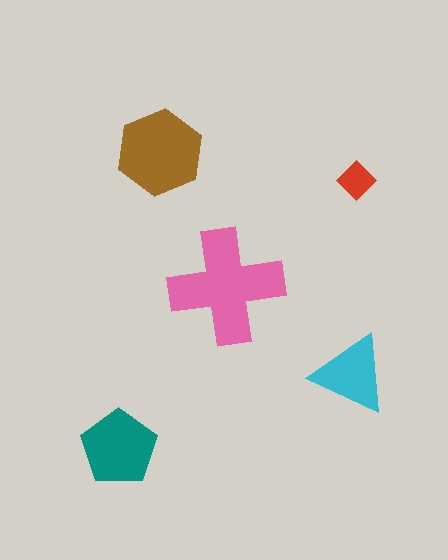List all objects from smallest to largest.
The red diamond, the cyan triangle, the teal pentagon, the brown hexagon, the pink cross.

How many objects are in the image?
There are 5 objects in the image.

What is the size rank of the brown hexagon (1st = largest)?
2nd.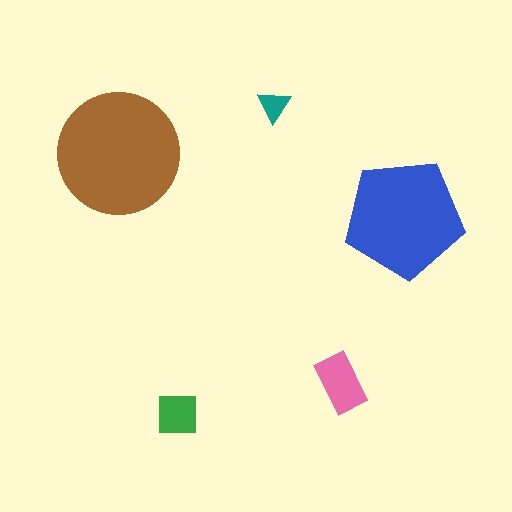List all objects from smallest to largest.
The teal triangle, the green square, the pink rectangle, the blue pentagon, the brown circle.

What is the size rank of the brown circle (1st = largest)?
1st.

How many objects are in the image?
There are 5 objects in the image.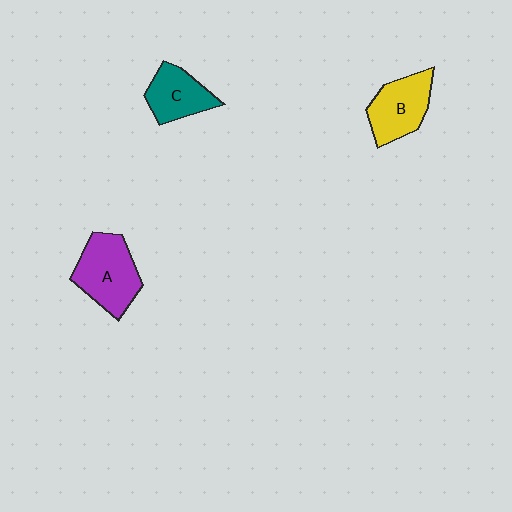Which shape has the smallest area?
Shape C (teal).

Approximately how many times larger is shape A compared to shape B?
Approximately 1.2 times.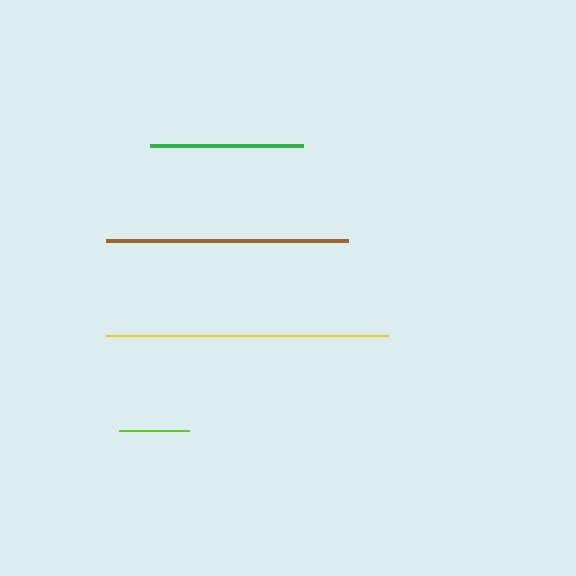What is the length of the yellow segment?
The yellow segment is approximately 282 pixels long.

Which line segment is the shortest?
The lime line is the shortest at approximately 70 pixels.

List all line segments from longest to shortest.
From longest to shortest: yellow, brown, green, lime.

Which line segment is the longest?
The yellow line is the longest at approximately 282 pixels.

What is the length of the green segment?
The green segment is approximately 153 pixels long.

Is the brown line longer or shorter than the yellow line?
The yellow line is longer than the brown line.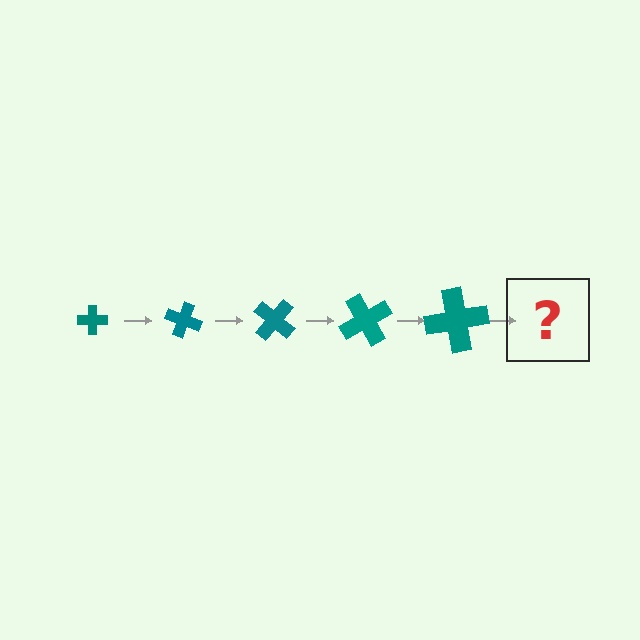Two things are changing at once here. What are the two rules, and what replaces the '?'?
The two rules are that the cross grows larger each step and it rotates 20 degrees each step. The '?' should be a cross, larger than the previous one and rotated 100 degrees from the start.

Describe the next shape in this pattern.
It should be a cross, larger than the previous one and rotated 100 degrees from the start.